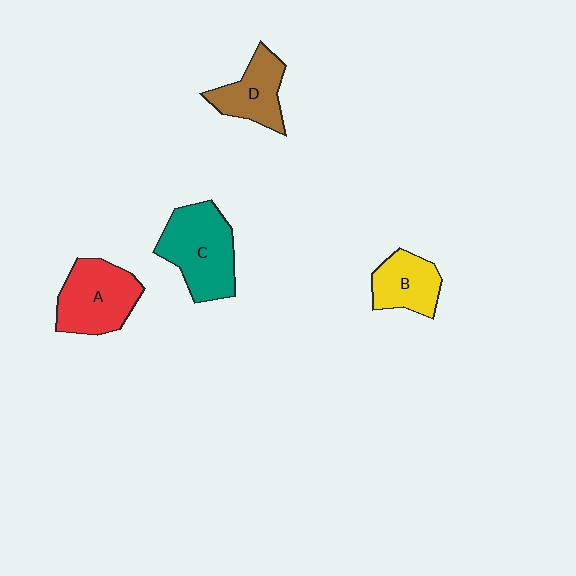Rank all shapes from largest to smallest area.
From largest to smallest: C (teal), A (red), D (brown), B (yellow).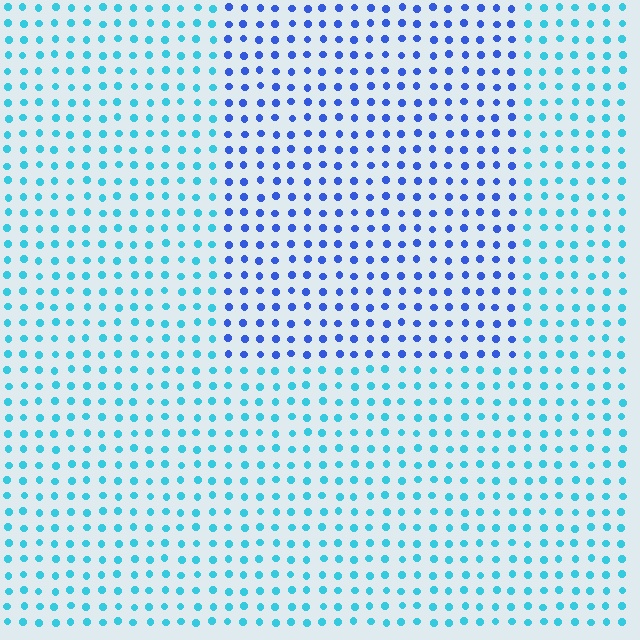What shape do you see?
I see a rectangle.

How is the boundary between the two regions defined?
The boundary is defined purely by a slight shift in hue (about 40 degrees). Spacing, size, and orientation are identical on both sides.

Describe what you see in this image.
The image is filled with small cyan elements in a uniform arrangement. A rectangle-shaped region is visible where the elements are tinted to a slightly different hue, forming a subtle color boundary.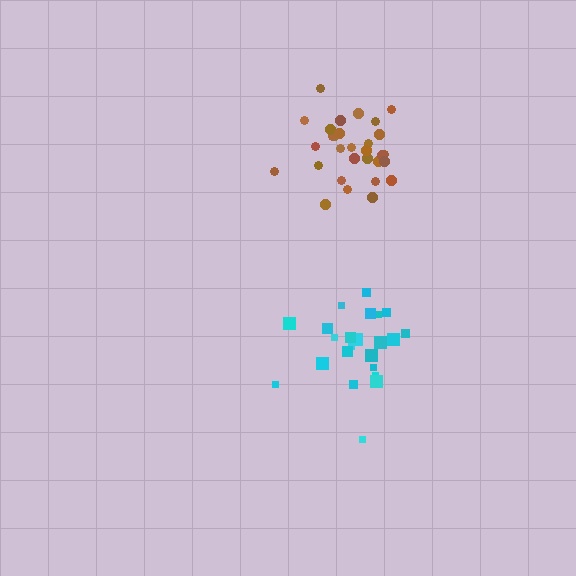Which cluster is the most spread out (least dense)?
Cyan.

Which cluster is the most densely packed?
Brown.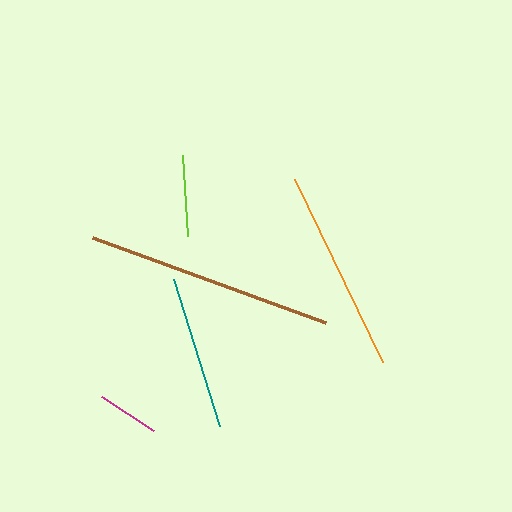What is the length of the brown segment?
The brown segment is approximately 248 pixels long.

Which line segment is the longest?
The brown line is the longest at approximately 248 pixels.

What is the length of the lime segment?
The lime segment is approximately 81 pixels long.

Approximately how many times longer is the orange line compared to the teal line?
The orange line is approximately 1.3 times the length of the teal line.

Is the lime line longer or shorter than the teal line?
The teal line is longer than the lime line.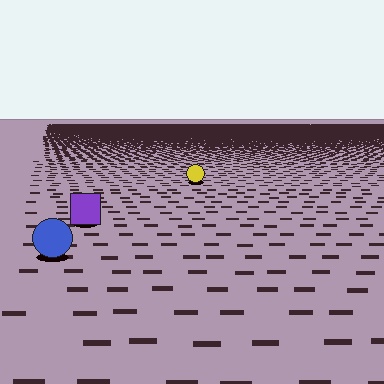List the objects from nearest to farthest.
From nearest to farthest: the blue circle, the purple square, the yellow circle.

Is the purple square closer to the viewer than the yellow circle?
Yes. The purple square is closer — you can tell from the texture gradient: the ground texture is coarser near it.